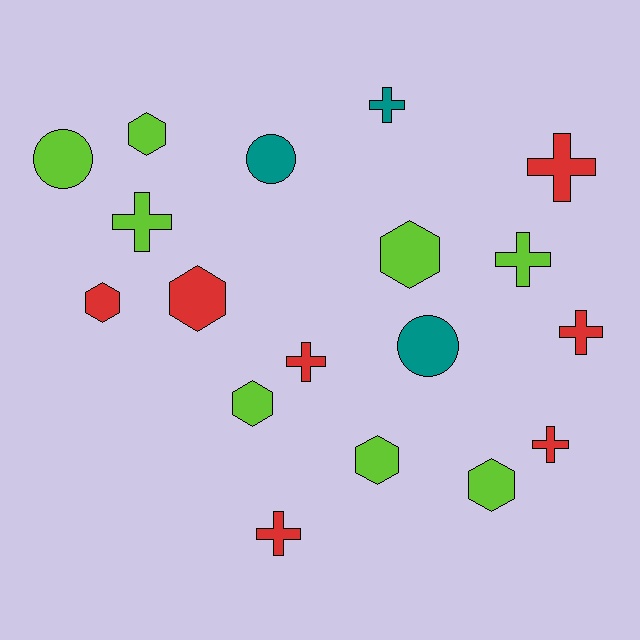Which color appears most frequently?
Lime, with 8 objects.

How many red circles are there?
There are no red circles.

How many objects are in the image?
There are 18 objects.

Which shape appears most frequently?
Cross, with 8 objects.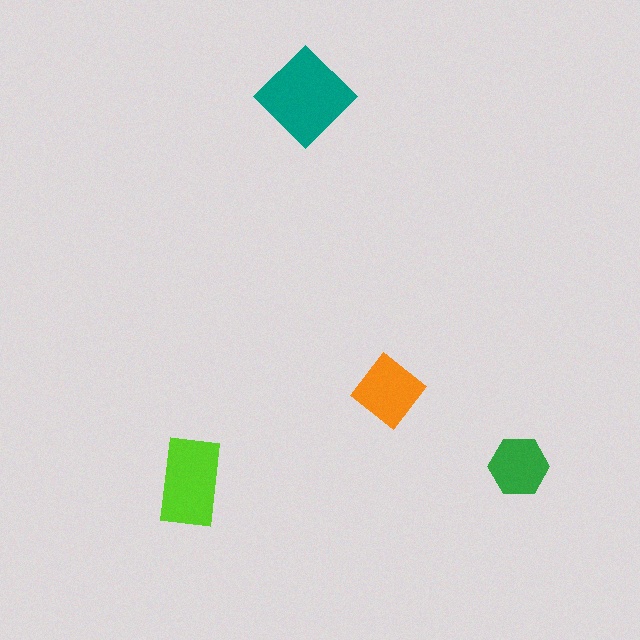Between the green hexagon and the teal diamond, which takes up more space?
The teal diamond.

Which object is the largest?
The teal diamond.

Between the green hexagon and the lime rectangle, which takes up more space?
The lime rectangle.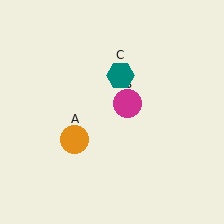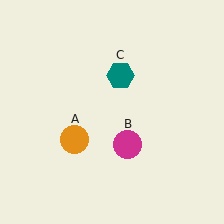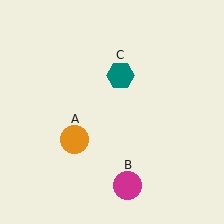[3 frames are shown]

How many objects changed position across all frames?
1 object changed position: magenta circle (object B).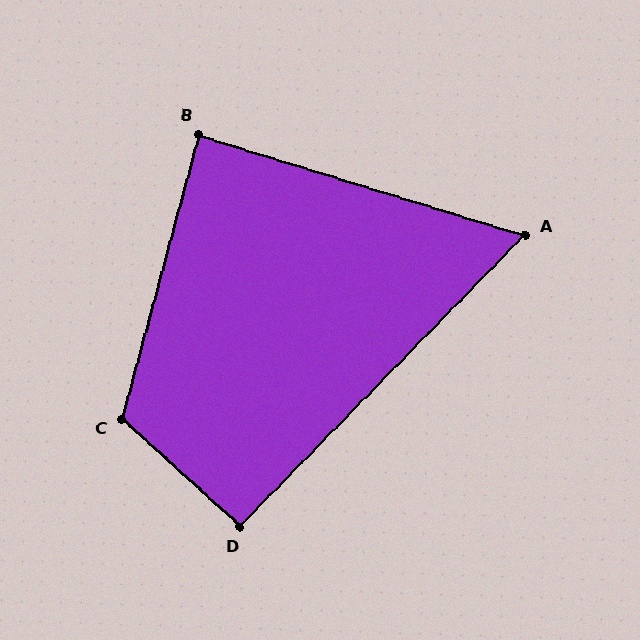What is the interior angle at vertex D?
Approximately 92 degrees (approximately right).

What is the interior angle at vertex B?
Approximately 88 degrees (approximately right).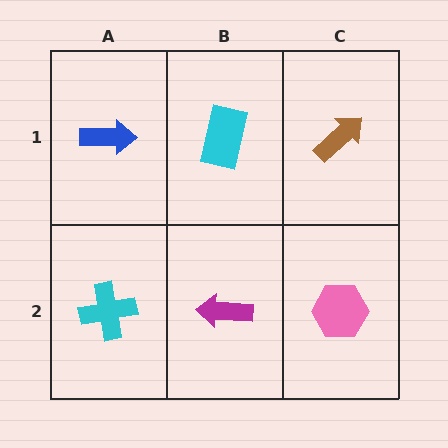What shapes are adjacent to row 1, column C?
A pink hexagon (row 2, column C), a cyan rectangle (row 1, column B).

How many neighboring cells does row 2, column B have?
3.